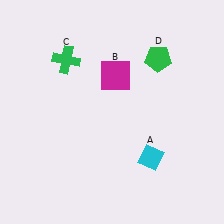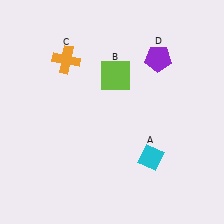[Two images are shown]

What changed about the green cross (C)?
In Image 1, C is green. In Image 2, it changed to orange.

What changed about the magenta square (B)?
In Image 1, B is magenta. In Image 2, it changed to lime.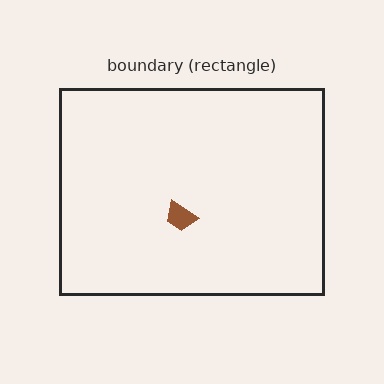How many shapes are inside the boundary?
1 inside, 0 outside.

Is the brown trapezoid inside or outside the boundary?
Inside.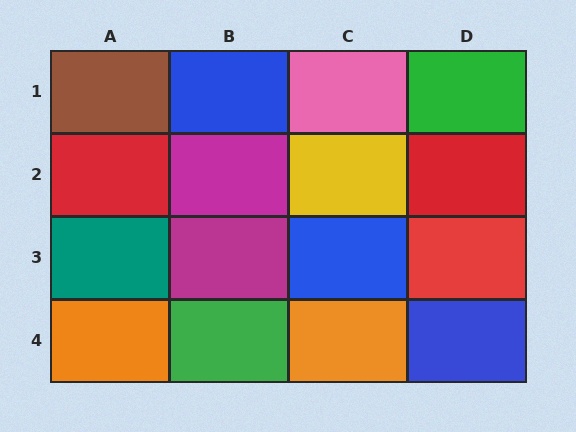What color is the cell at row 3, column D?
Red.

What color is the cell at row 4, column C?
Orange.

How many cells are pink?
1 cell is pink.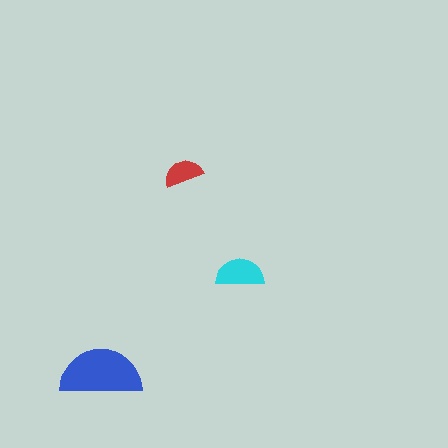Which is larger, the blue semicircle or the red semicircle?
The blue one.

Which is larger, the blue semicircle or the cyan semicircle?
The blue one.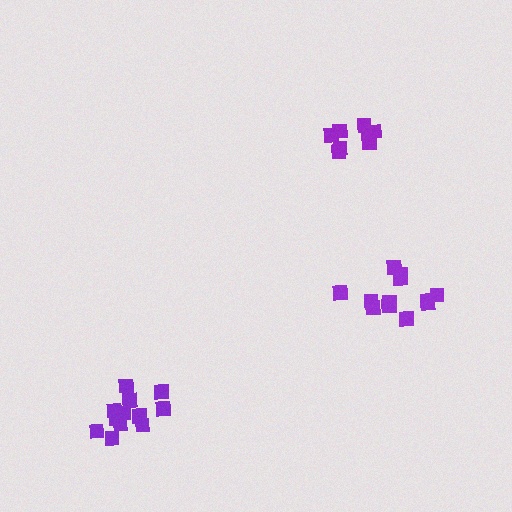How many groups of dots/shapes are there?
There are 3 groups.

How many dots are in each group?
Group 1: 8 dots, Group 2: 12 dots, Group 3: 12 dots (32 total).